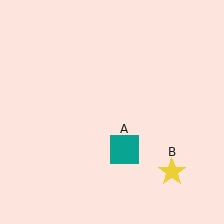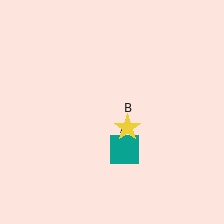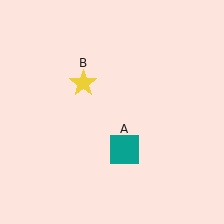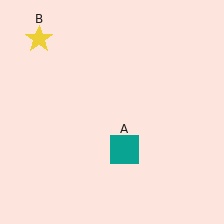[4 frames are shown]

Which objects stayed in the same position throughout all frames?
Teal square (object A) remained stationary.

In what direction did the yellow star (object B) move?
The yellow star (object B) moved up and to the left.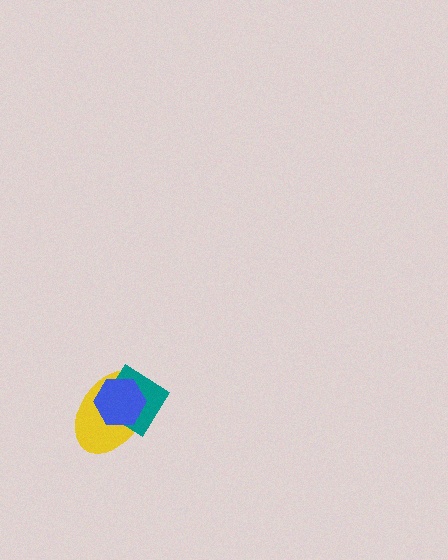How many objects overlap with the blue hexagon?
2 objects overlap with the blue hexagon.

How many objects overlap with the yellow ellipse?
2 objects overlap with the yellow ellipse.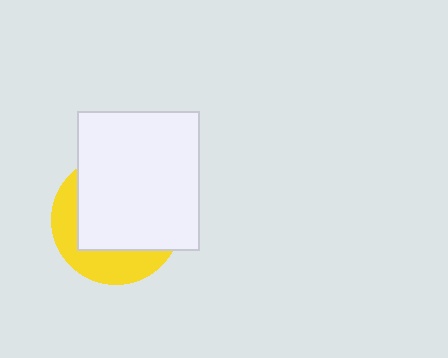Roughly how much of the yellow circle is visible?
A small part of it is visible (roughly 33%).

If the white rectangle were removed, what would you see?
You would see the complete yellow circle.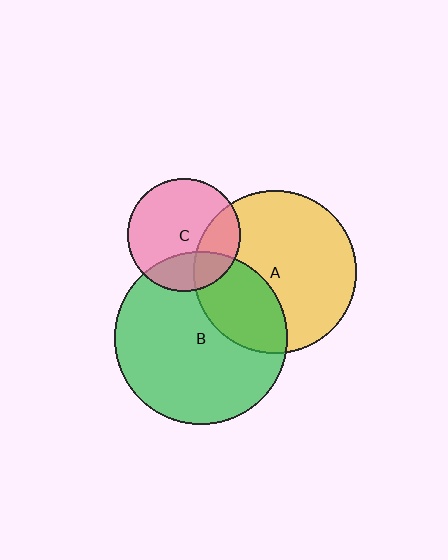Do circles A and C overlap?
Yes.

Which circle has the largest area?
Circle B (green).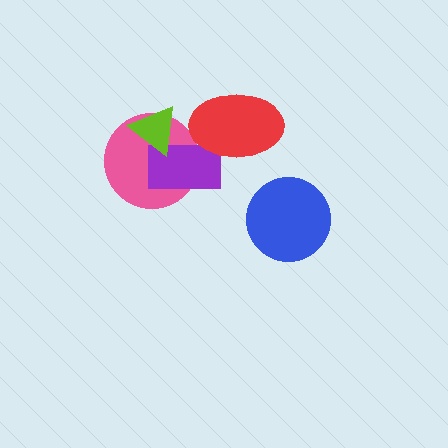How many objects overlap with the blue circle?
0 objects overlap with the blue circle.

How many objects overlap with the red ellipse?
1 object overlaps with the red ellipse.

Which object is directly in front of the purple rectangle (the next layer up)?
The red ellipse is directly in front of the purple rectangle.